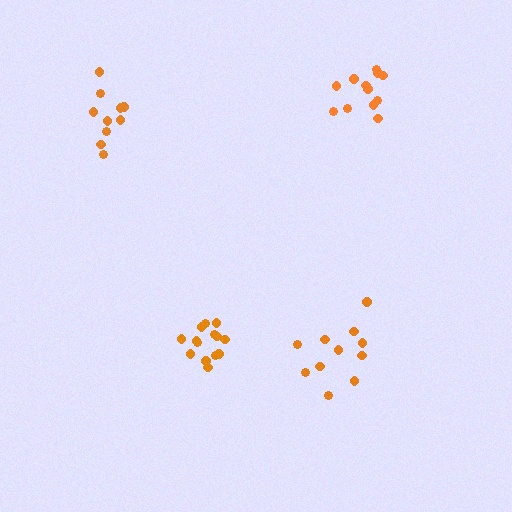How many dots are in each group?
Group 1: 11 dots, Group 2: 12 dots, Group 3: 14 dots, Group 4: 10 dots (47 total).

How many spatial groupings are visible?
There are 4 spatial groupings.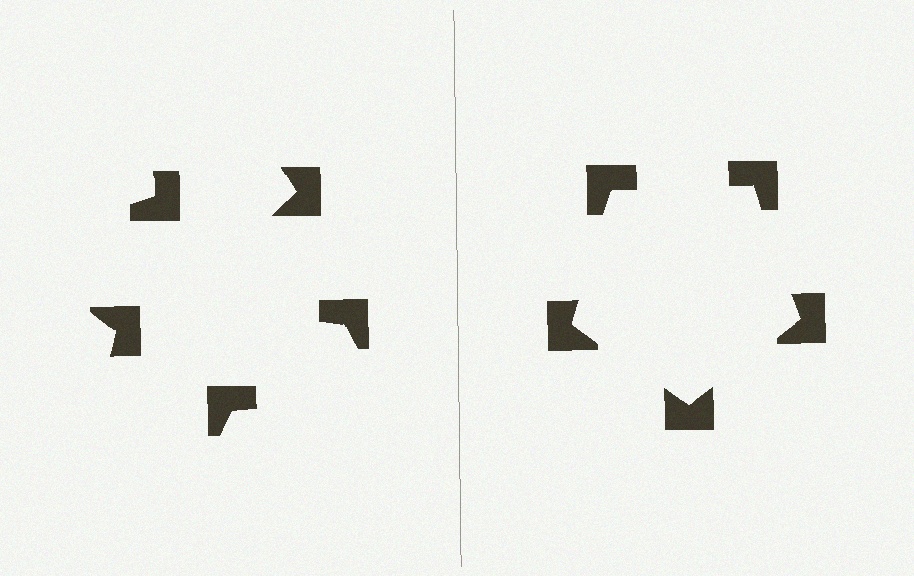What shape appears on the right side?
An illusory pentagon.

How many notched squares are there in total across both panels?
10 — 5 on each side.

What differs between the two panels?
The notched squares are positioned identically on both sides; only the wedge orientations differ. On the right they align to a pentagon; on the left they are misaligned.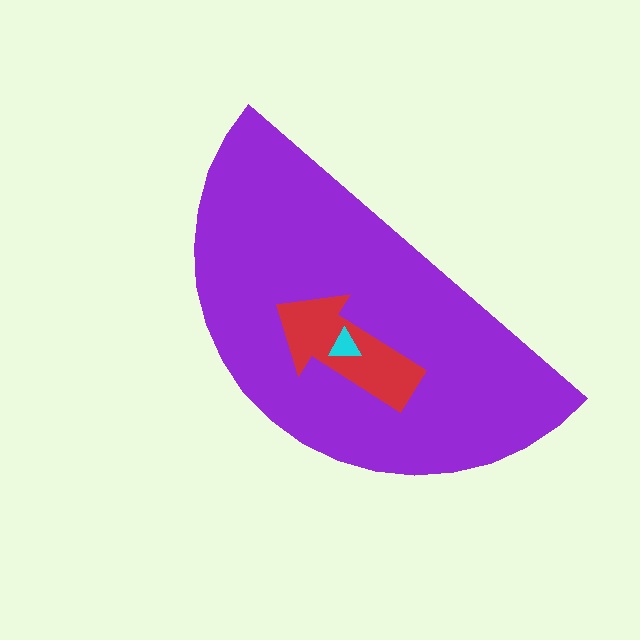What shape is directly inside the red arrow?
The cyan triangle.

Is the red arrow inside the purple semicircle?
Yes.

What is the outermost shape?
The purple semicircle.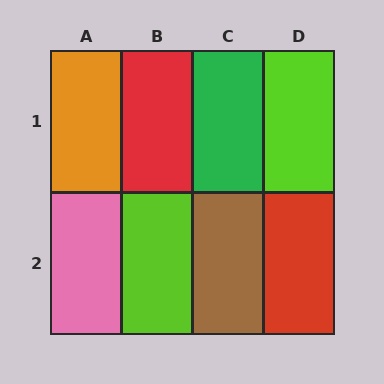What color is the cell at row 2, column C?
Brown.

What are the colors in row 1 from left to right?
Orange, red, green, lime.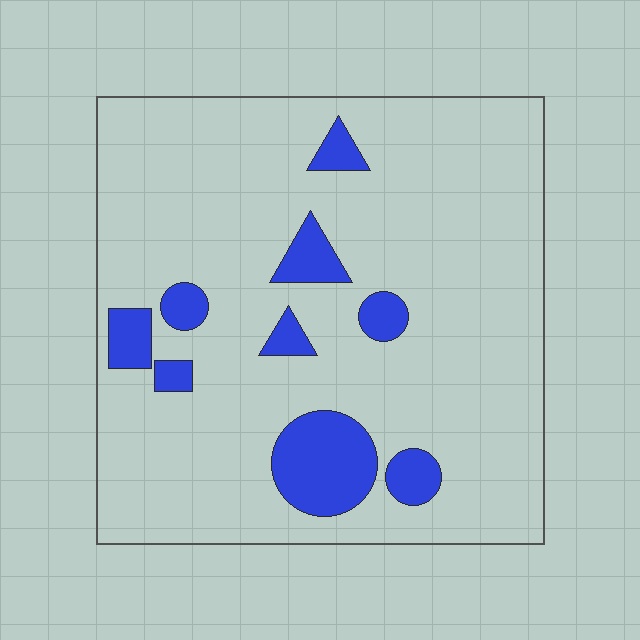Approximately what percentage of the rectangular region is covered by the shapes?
Approximately 15%.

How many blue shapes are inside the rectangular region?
9.